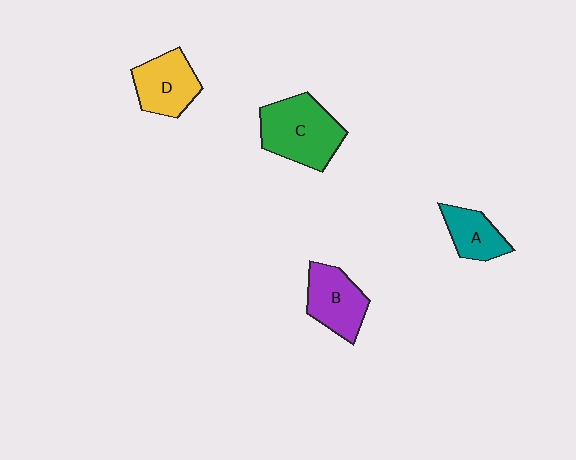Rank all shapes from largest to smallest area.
From largest to smallest: C (green), B (purple), D (yellow), A (teal).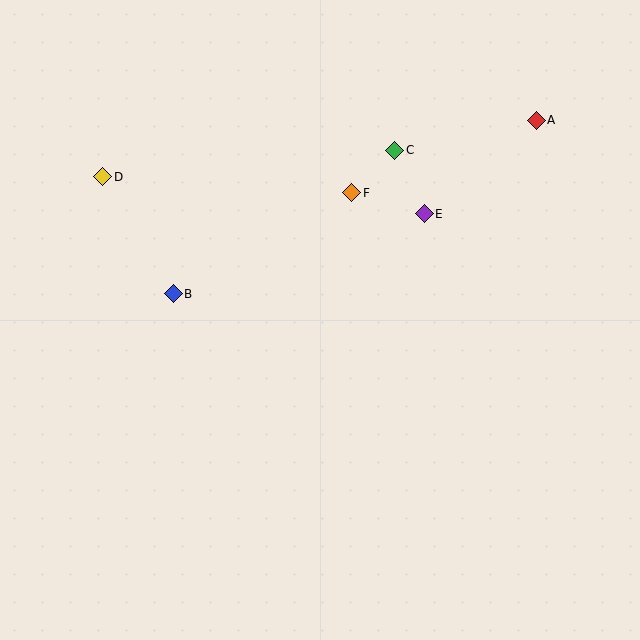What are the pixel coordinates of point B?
Point B is at (173, 294).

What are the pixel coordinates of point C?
Point C is at (395, 150).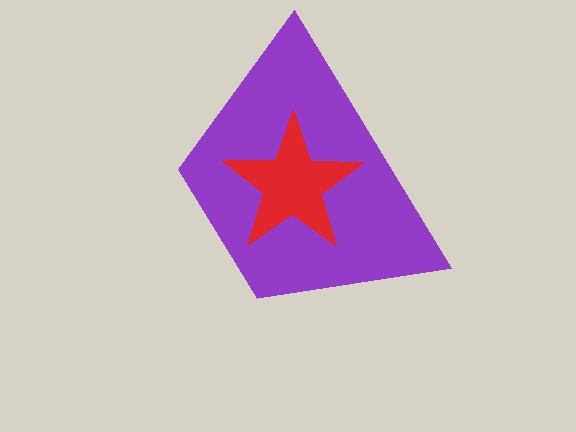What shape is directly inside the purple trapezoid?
The red star.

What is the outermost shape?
The purple trapezoid.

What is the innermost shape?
The red star.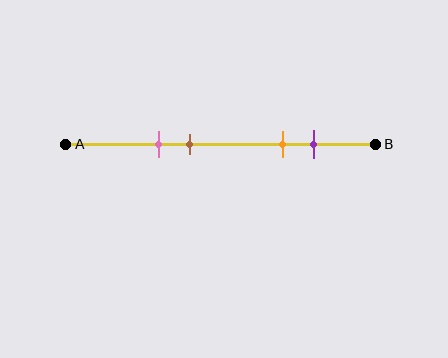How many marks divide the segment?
There are 4 marks dividing the segment.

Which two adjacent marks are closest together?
The pink and brown marks are the closest adjacent pair.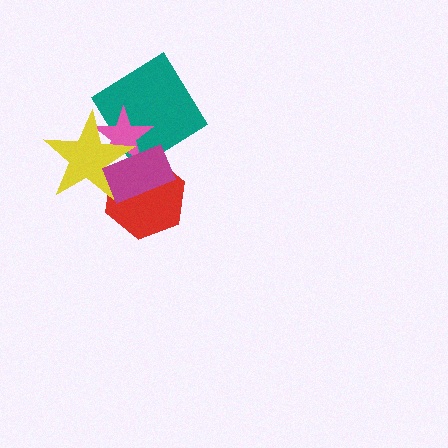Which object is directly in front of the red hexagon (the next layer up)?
The pink star is directly in front of the red hexagon.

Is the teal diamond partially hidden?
Yes, it is partially covered by another shape.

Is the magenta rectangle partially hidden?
No, no other shape covers it.